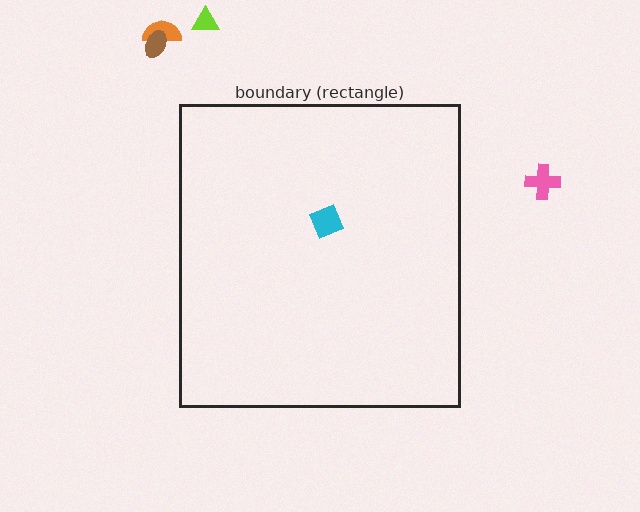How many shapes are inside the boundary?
1 inside, 4 outside.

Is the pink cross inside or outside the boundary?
Outside.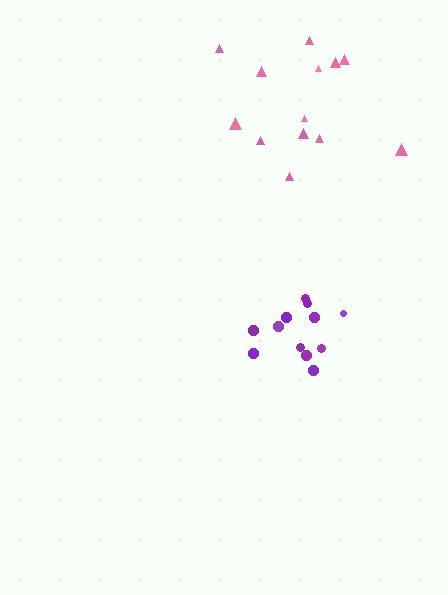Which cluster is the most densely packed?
Purple.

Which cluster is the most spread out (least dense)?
Pink.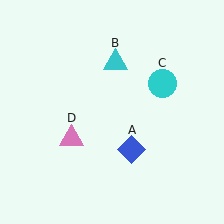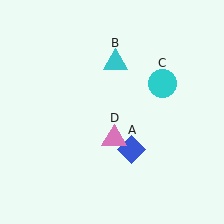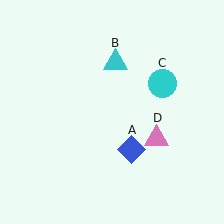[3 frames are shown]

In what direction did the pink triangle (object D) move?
The pink triangle (object D) moved right.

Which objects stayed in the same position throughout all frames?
Blue diamond (object A) and cyan triangle (object B) and cyan circle (object C) remained stationary.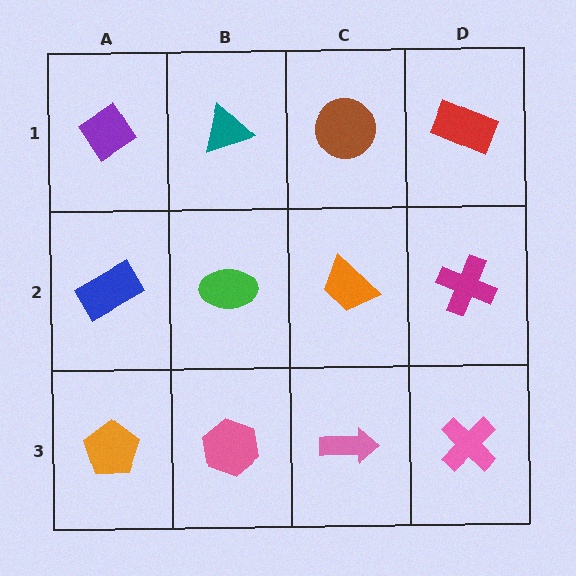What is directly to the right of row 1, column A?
A teal triangle.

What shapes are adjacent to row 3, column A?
A blue rectangle (row 2, column A), a pink hexagon (row 3, column B).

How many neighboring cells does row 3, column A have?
2.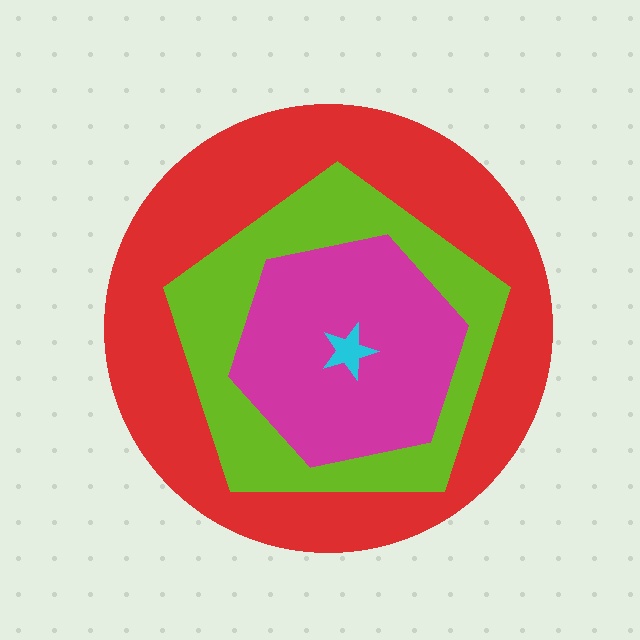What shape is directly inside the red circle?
The lime pentagon.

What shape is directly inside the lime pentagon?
The magenta hexagon.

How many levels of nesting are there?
4.